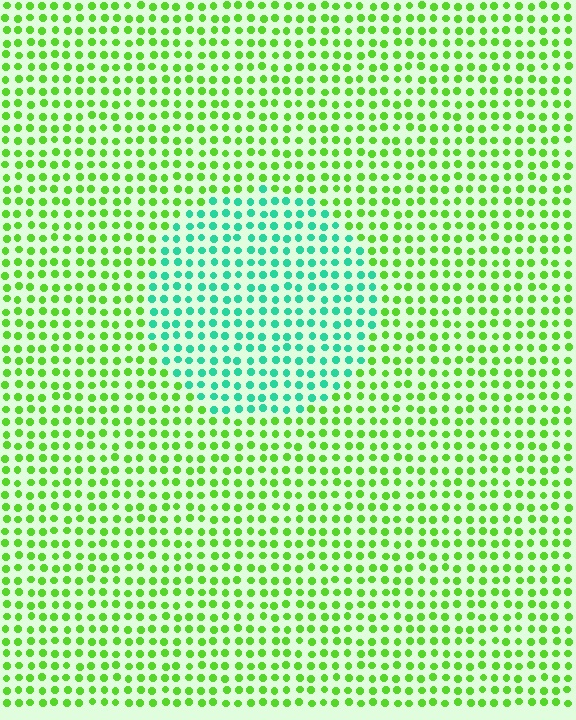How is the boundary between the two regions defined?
The boundary is defined purely by a slight shift in hue (about 56 degrees). Spacing, size, and orientation are identical on both sides.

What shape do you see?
I see a circle.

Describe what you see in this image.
The image is filled with small lime elements in a uniform arrangement. A circle-shaped region is visible where the elements are tinted to a slightly different hue, forming a subtle color boundary.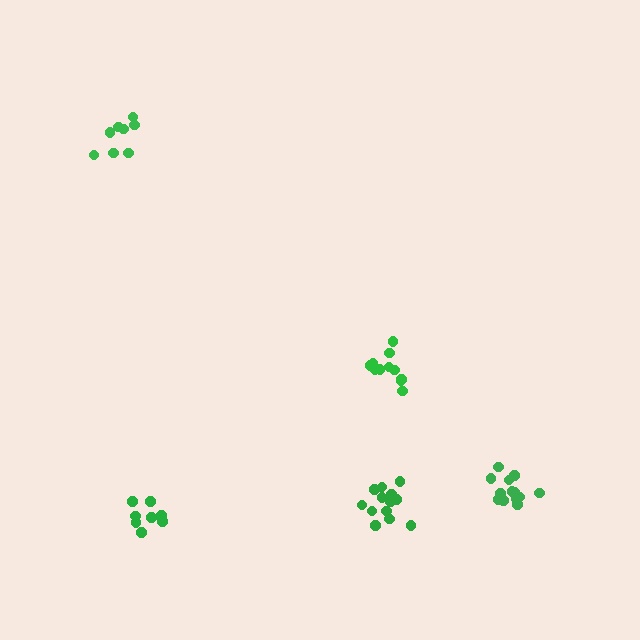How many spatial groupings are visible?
There are 5 spatial groupings.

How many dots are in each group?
Group 1: 13 dots, Group 2: 8 dots, Group 3: 8 dots, Group 4: 13 dots, Group 5: 11 dots (53 total).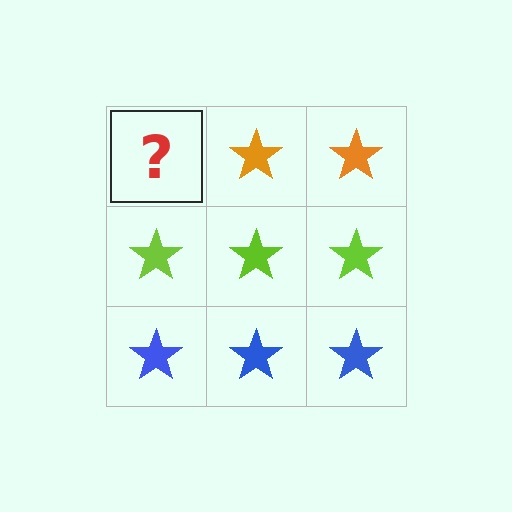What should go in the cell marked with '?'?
The missing cell should contain an orange star.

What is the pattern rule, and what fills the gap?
The rule is that each row has a consistent color. The gap should be filled with an orange star.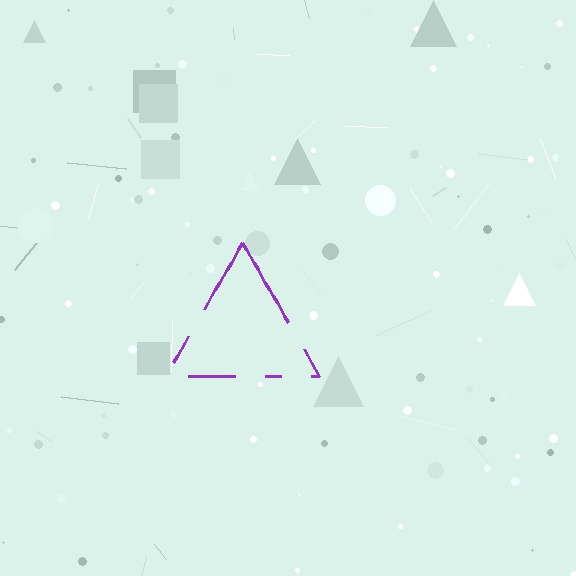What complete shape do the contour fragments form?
The contour fragments form a triangle.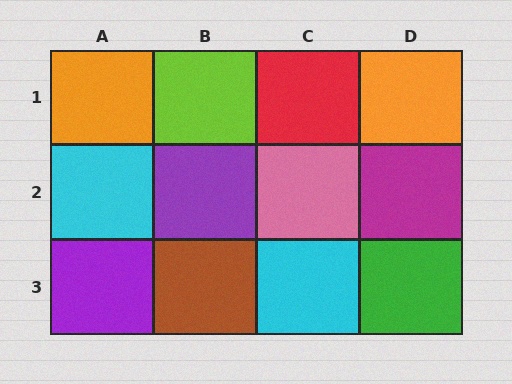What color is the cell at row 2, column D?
Magenta.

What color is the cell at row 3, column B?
Brown.